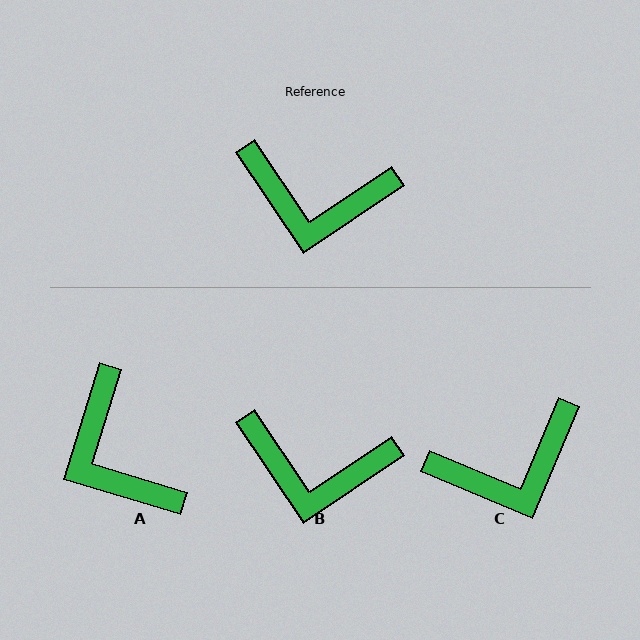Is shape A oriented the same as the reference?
No, it is off by about 51 degrees.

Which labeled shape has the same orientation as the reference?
B.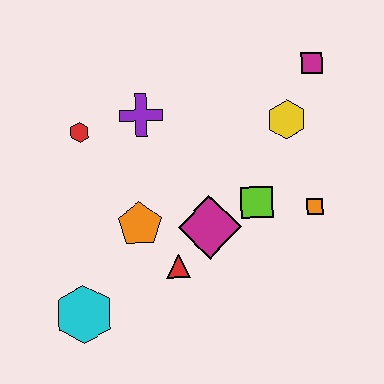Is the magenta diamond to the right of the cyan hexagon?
Yes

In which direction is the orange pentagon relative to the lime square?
The orange pentagon is to the left of the lime square.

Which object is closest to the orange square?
The lime square is closest to the orange square.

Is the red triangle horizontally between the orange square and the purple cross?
Yes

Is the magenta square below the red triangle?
No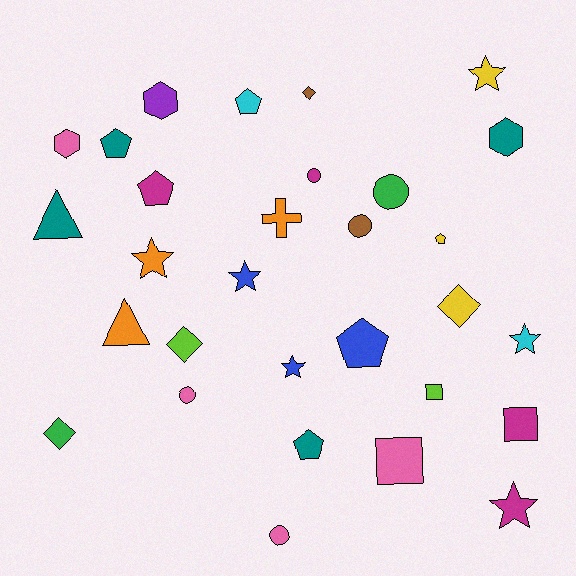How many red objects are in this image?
There are no red objects.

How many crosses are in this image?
There is 1 cross.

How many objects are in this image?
There are 30 objects.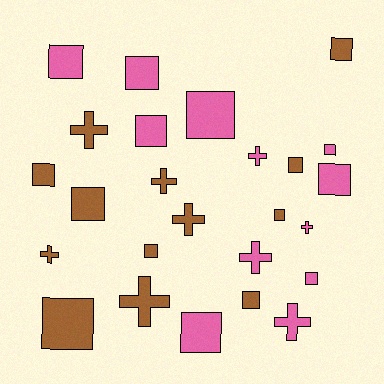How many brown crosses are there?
There are 5 brown crosses.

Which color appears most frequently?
Brown, with 13 objects.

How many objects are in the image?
There are 25 objects.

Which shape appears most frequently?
Square, with 16 objects.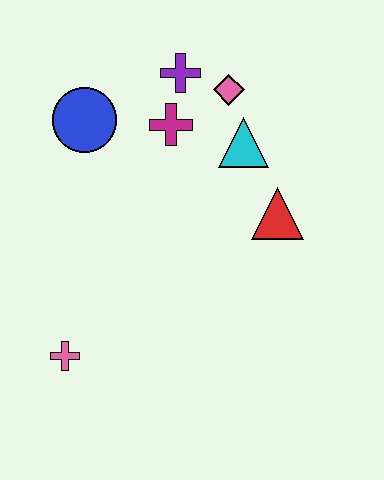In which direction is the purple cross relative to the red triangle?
The purple cross is above the red triangle.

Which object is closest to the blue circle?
The magenta cross is closest to the blue circle.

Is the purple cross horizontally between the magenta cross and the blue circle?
No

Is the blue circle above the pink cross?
Yes